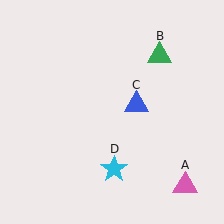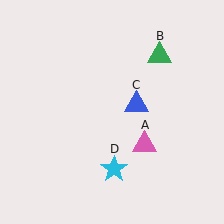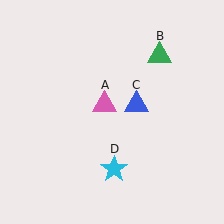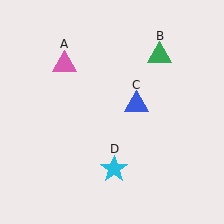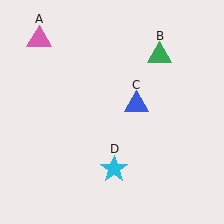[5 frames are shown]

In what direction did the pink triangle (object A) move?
The pink triangle (object A) moved up and to the left.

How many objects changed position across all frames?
1 object changed position: pink triangle (object A).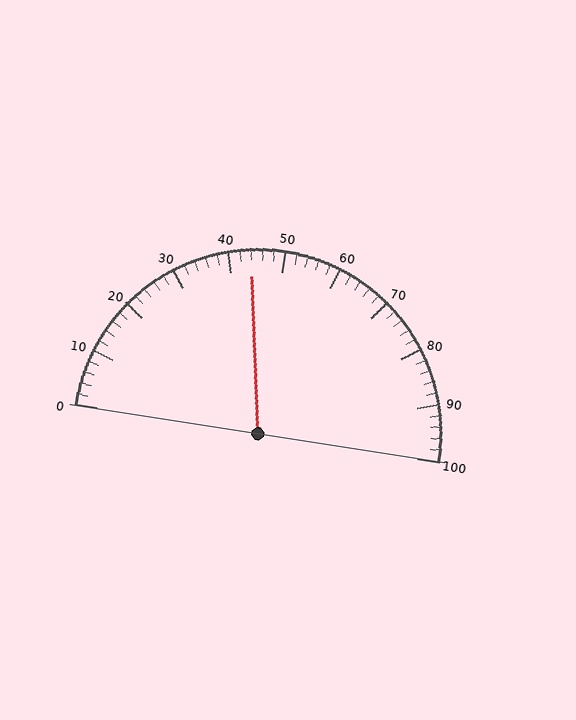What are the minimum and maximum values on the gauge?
The gauge ranges from 0 to 100.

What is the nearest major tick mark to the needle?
The nearest major tick mark is 40.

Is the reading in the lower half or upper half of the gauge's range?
The reading is in the lower half of the range (0 to 100).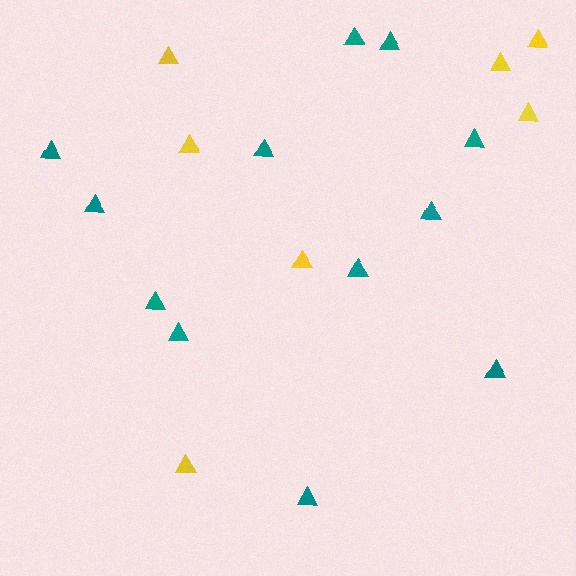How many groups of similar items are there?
There are 2 groups: one group of yellow triangles (7) and one group of teal triangles (12).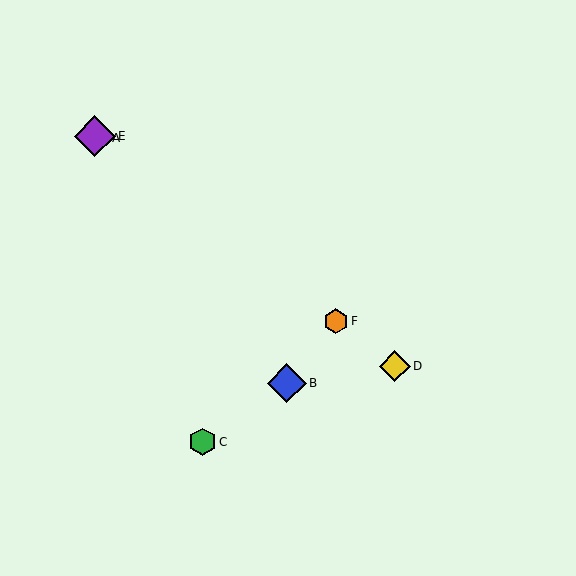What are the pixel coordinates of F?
Object F is at (336, 321).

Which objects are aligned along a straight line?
Objects A, D, E, F are aligned along a straight line.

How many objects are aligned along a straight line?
4 objects (A, D, E, F) are aligned along a straight line.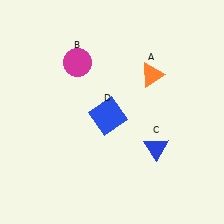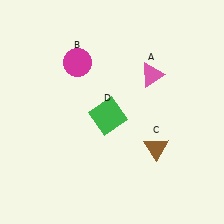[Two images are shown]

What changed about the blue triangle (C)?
In Image 1, C is blue. In Image 2, it changed to brown.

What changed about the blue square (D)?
In Image 1, D is blue. In Image 2, it changed to green.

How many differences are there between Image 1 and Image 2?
There are 3 differences between the two images.